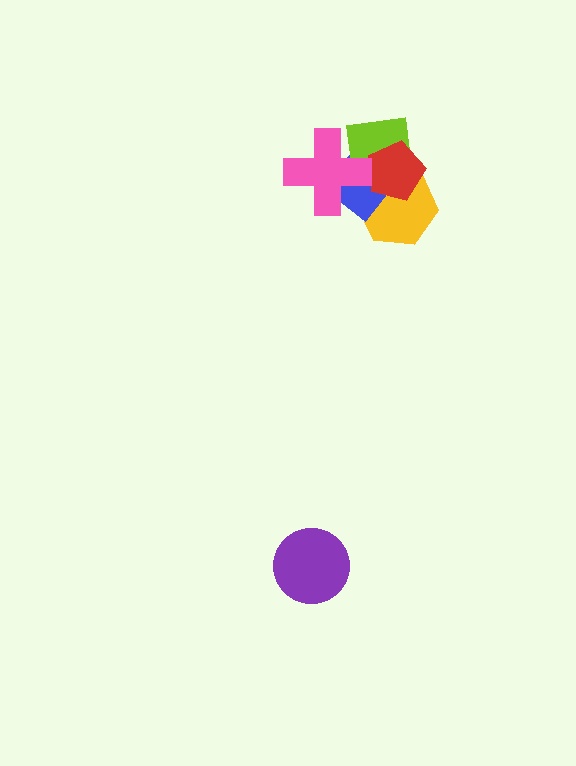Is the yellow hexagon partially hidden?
Yes, it is partially covered by another shape.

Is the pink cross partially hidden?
No, no other shape covers it.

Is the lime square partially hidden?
Yes, it is partially covered by another shape.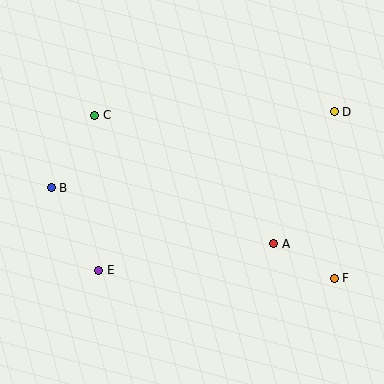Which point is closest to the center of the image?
Point A at (274, 243) is closest to the center.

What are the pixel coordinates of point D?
Point D is at (334, 112).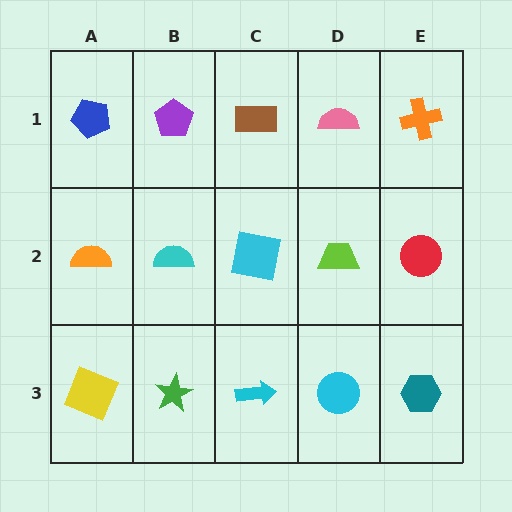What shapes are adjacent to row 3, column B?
A cyan semicircle (row 2, column B), a yellow square (row 3, column A), a cyan arrow (row 3, column C).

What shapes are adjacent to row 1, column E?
A red circle (row 2, column E), a pink semicircle (row 1, column D).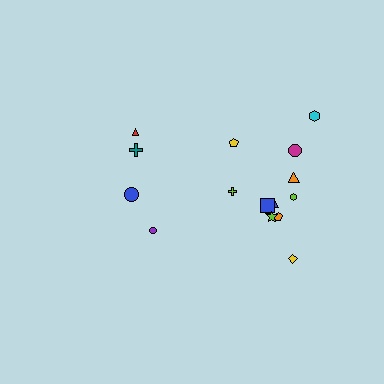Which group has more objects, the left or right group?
The right group.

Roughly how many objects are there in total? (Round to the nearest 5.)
Roughly 15 objects in total.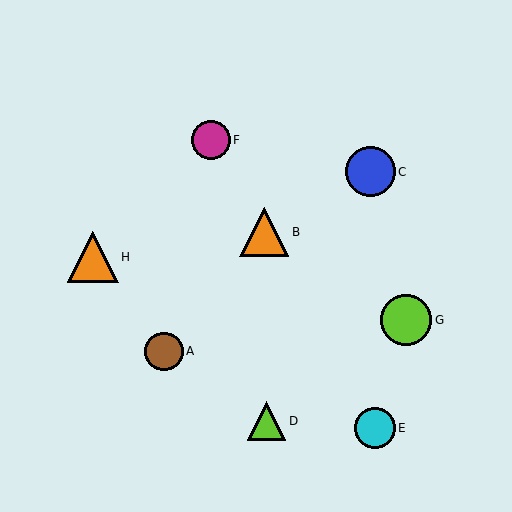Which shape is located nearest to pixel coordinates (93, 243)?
The orange triangle (labeled H) at (93, 257) is nearest to that location.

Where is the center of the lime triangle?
The center of the lime triangle is at (267, 421).